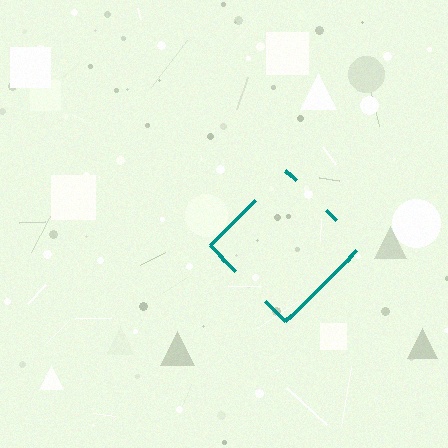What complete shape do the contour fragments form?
The contour fragments form a diamond.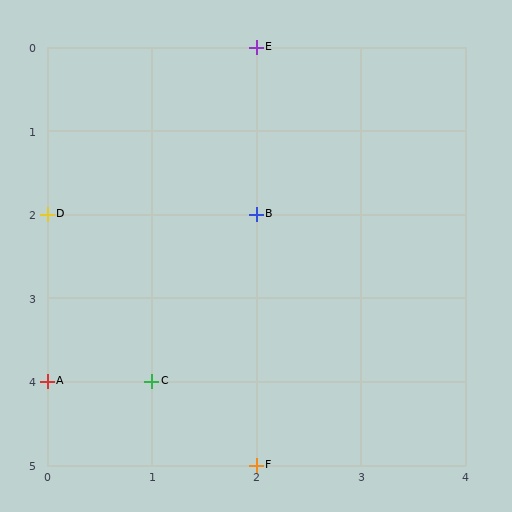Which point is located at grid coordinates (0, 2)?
Point D is at (0, 2).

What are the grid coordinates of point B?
Point B is at grid coordinates (2, 2).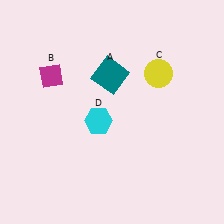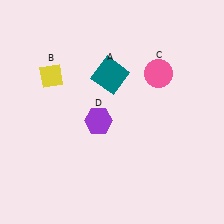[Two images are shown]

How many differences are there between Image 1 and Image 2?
There are 3 differences between the two images.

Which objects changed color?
B changed from magenta to yellow. C changed from yellow to pink. D changed from cyan to purple.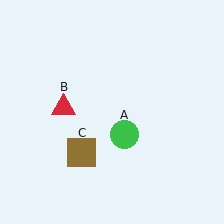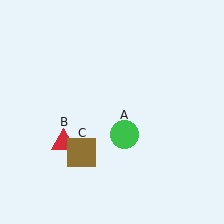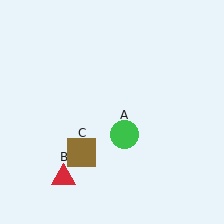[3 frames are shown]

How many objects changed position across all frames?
1 object changed position: red triangle (object B).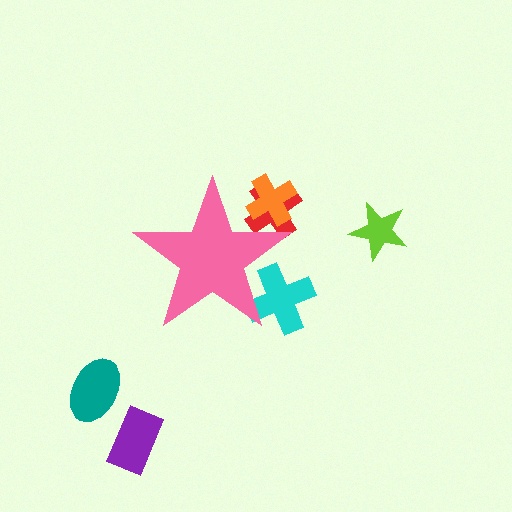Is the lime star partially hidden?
No, the lime star is fully visible.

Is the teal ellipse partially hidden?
No, the teal ellipse is fully visible.